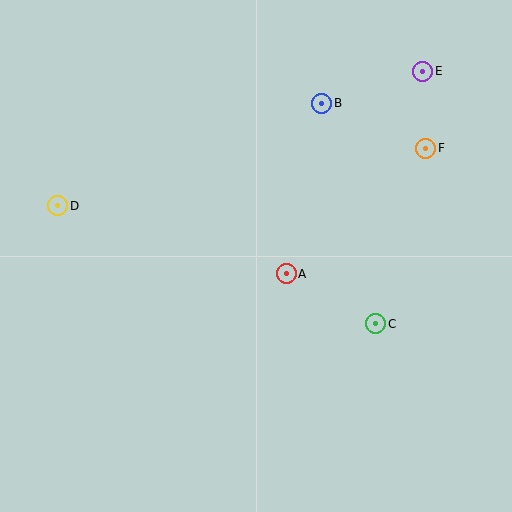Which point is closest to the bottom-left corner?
Point D is closest to the bottom-left corner.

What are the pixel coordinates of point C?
Point C is at (376, 324).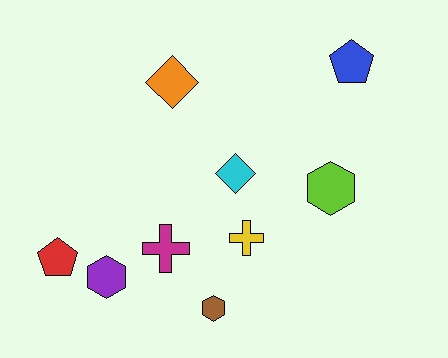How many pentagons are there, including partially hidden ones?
There are 2 pentagons.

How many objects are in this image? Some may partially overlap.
There are 9 objects.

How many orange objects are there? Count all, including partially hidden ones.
There is 1 orange object.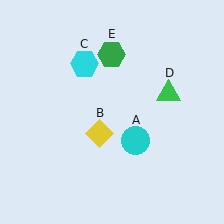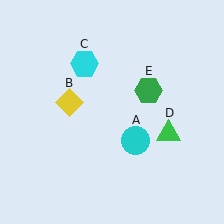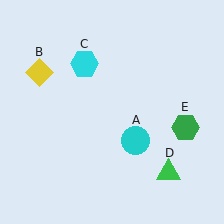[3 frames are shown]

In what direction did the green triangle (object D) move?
The green triangle (object D) moved down.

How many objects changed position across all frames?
3 objects changed position: yellow diamond (object B), green triangle (object D), green hexagon (object E).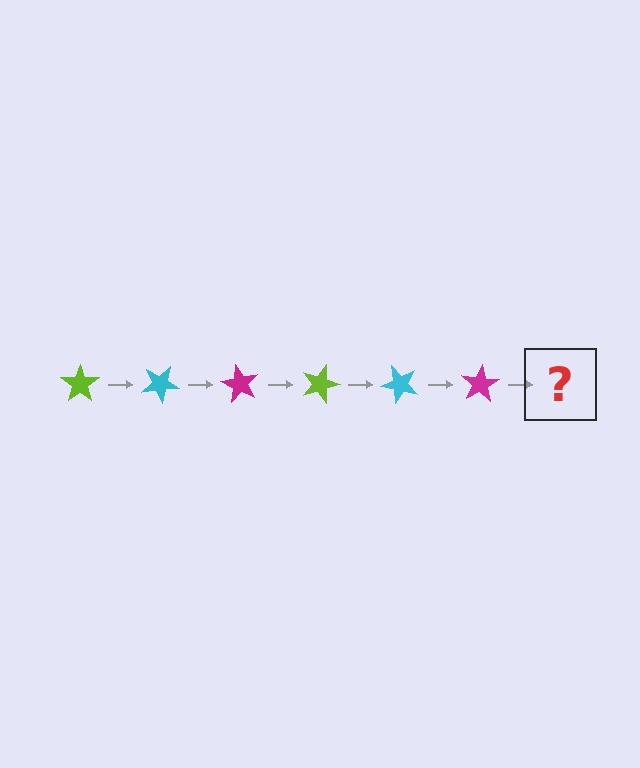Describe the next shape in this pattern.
It should be a lime star, rotated 180 degrees from the start.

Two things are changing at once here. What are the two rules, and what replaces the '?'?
The two rules are that it rotates 30 degrees each step and the color cycles through lime, cyan, and magenta. The '?' should be a lime star, rotated 180 degrees from the start.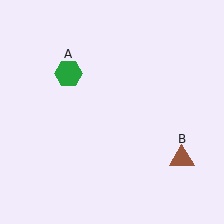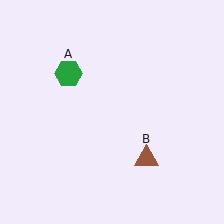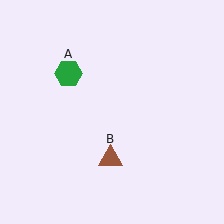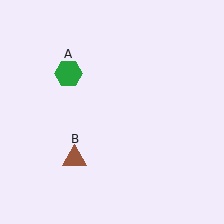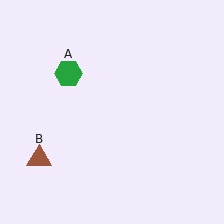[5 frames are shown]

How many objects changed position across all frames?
1 object changed position: brown triangle (object B).